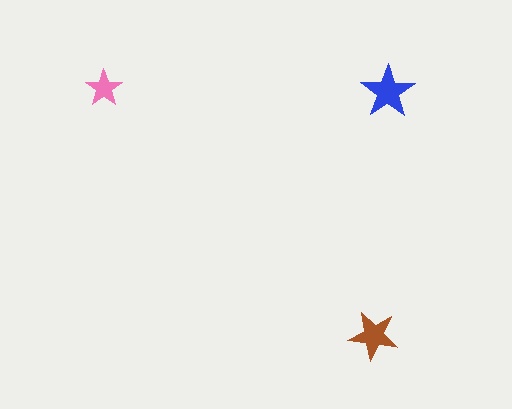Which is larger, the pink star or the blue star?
The blue one.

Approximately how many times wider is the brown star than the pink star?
About 1.5 times wider.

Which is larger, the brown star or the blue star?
The blue one.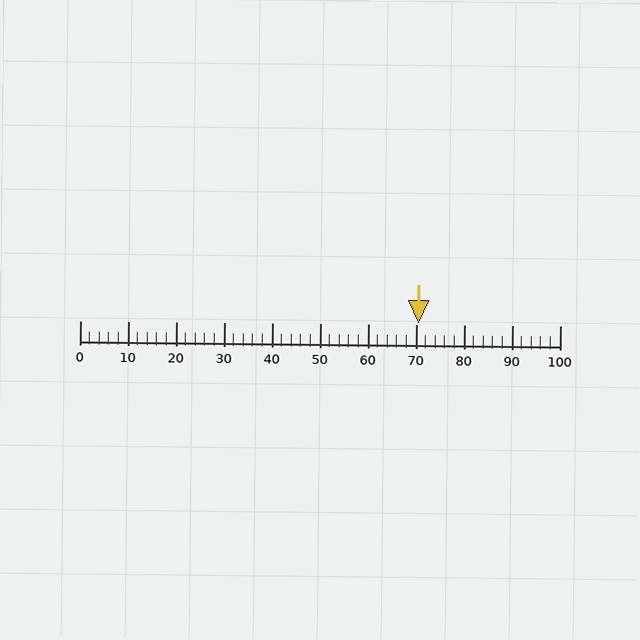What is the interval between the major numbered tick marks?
The major tick marks are spaced 10 units apart.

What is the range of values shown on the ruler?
The ruler shows values from 0 to 100.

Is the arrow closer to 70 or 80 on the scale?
The arrow is closer to 70.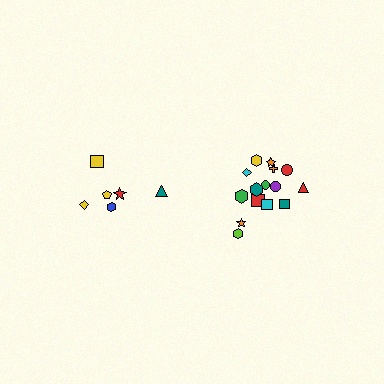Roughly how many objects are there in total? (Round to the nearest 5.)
Roughly 20 objects in total.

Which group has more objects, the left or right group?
The right group.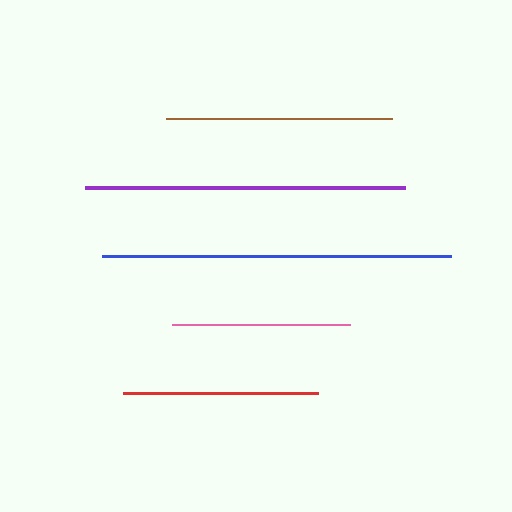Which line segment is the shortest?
The pink line is the shortest at approximately 178 pixels.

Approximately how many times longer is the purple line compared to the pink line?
The purple line is approximately 1.8 times the length of the pink line.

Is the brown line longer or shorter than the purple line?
The purple line is longer than the brown line.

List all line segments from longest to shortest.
From longest to shortest: blue, purple, brown, red, pink.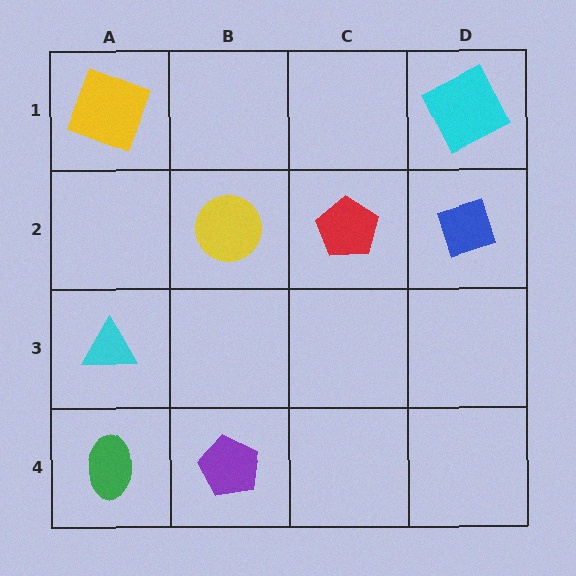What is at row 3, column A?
A cyan triangle.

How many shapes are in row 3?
1 shape.